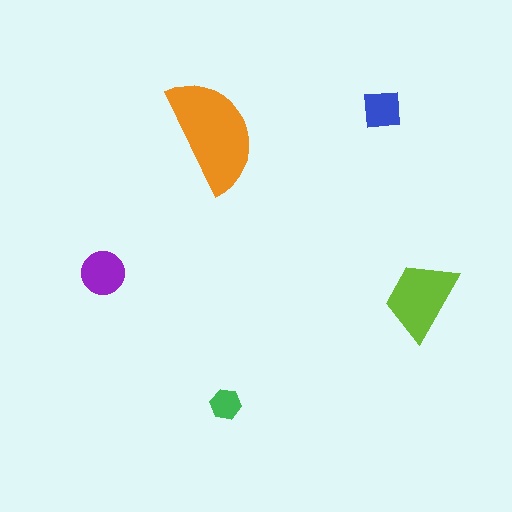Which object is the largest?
The orange semicircle.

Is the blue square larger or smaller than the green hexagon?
Larger.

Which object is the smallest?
The green hexagon.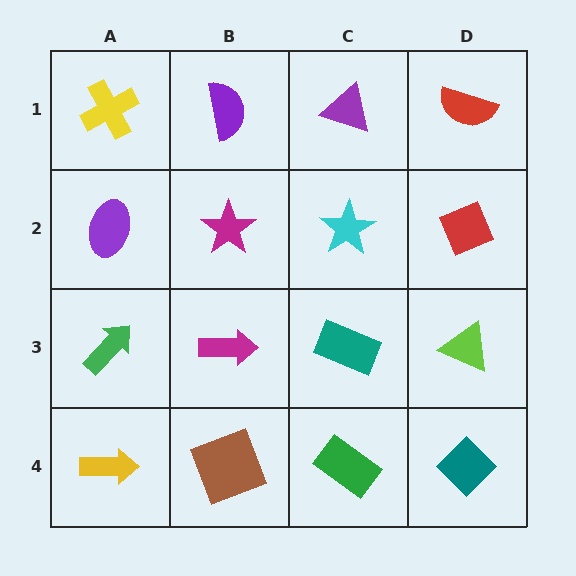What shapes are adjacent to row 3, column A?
A purple ellipse (row 2, column A), a yellow arrow (row 4, column A), a magenta arrow (row 3, column B).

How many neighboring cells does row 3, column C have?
4.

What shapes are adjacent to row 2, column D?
A red semicircle (row 1, column D), a lime triangle (row 3, column D), a cyan star (row 2, column C).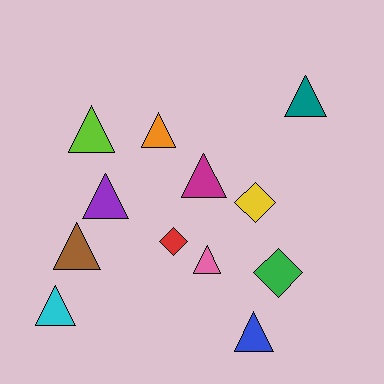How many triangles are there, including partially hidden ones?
There are 9 triangles.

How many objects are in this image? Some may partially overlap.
There are 12 objects.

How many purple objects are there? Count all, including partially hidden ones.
There is 1 purple object.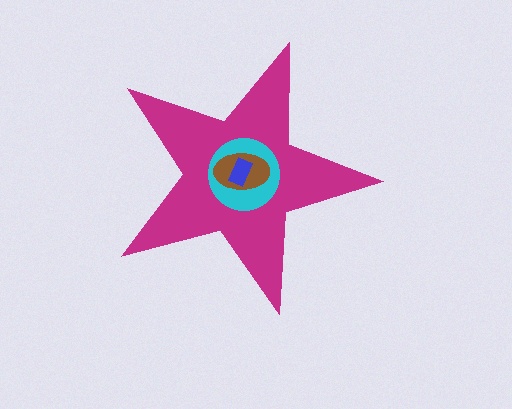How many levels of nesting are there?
4.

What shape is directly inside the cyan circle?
The brown ellipse.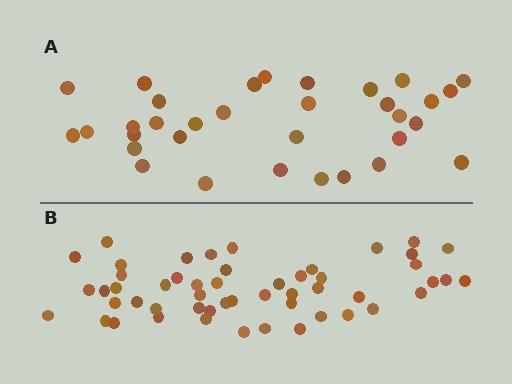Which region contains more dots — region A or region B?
Region B (the bottom region) has more dots.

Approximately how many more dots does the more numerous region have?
Region B has approximately 20 more dots than region A.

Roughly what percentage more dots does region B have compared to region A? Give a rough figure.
About 60% more.